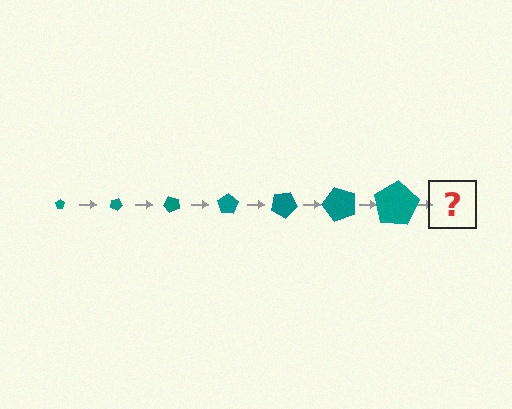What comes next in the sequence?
The next element should be a pentagon, larger than the previous one and rotated 175 degrees from the start.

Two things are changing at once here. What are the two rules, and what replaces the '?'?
The two rules are that the pentagon grows larger each step and it rotates 25 degrees each step. The '?' should be a pentagon, larger than the previous one and rotated 175 degrees from the start.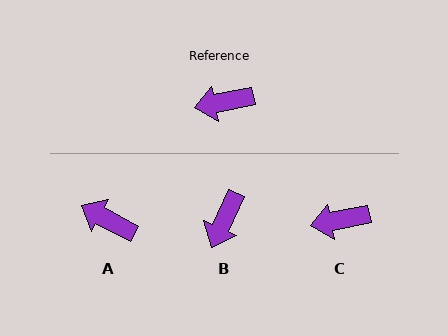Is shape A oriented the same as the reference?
No, it is off by about 40 degrees.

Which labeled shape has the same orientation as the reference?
C.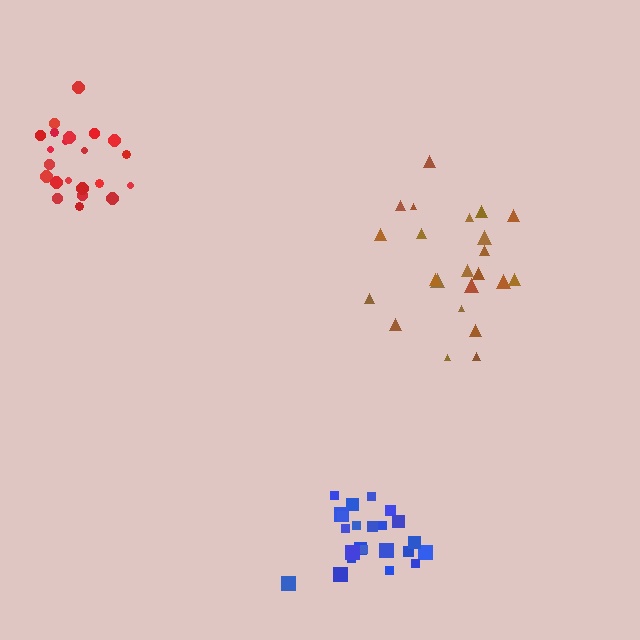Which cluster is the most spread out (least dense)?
Brown.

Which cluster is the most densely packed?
Blue.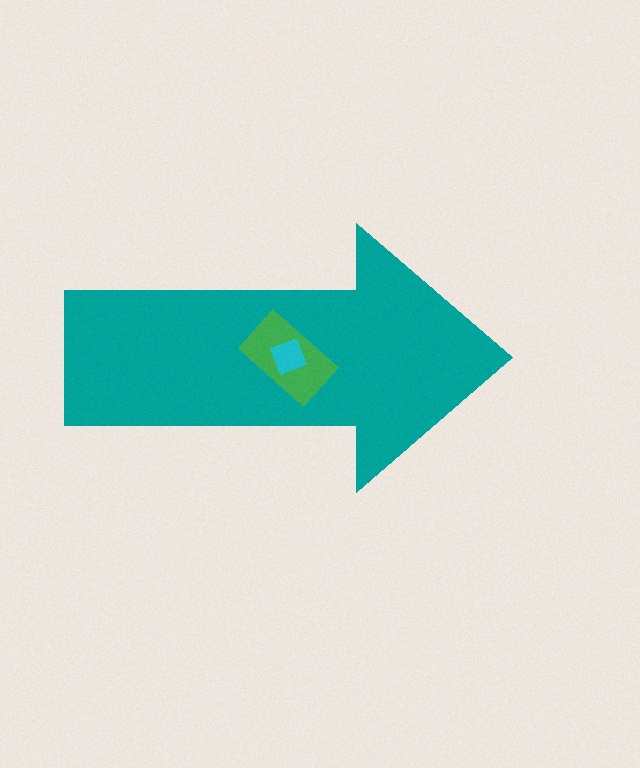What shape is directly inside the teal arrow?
The green rectangle.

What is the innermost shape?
The cyan square.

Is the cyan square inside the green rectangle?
Yes.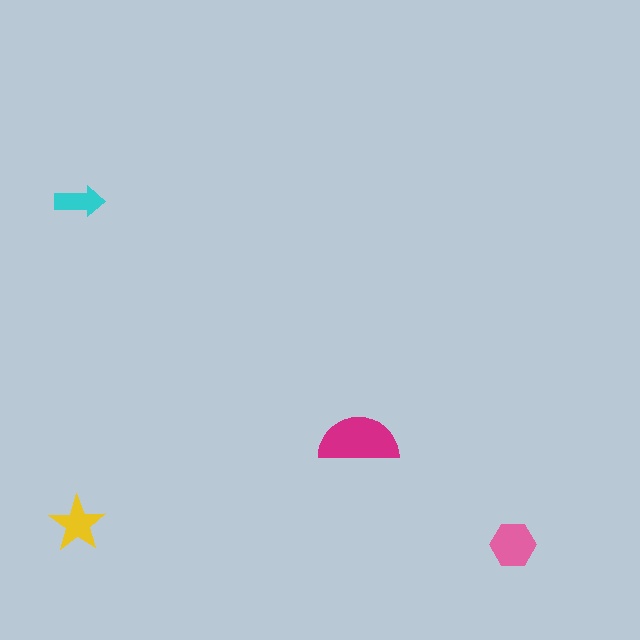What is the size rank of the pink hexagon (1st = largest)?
2nd.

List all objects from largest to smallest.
The magenta semicircle, the pink hexagon, the yellow star, the cyan arrow.